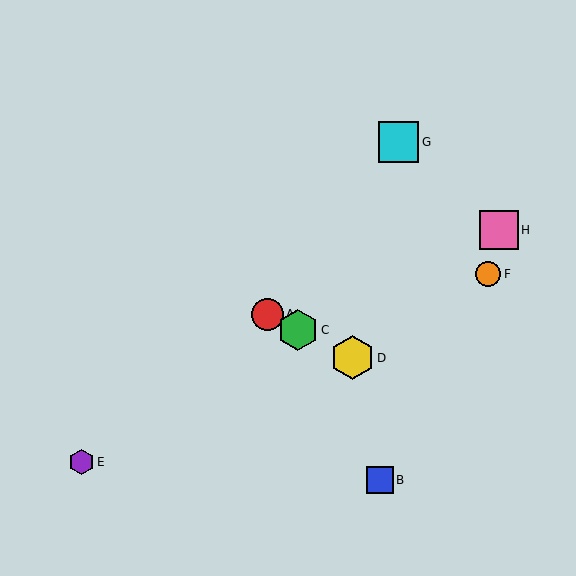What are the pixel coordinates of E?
Object E is at (81, 462).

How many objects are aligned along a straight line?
3 objects (A, C, D) are aligned along a straight line.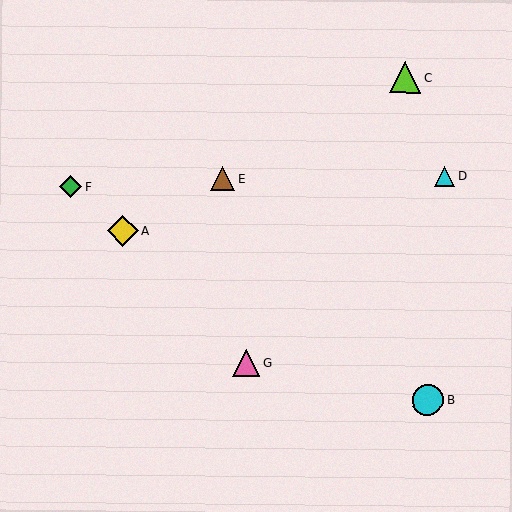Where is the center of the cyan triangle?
The center of the cyan triangle is at (445, 176).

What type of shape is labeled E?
Shape E is a brown triangle.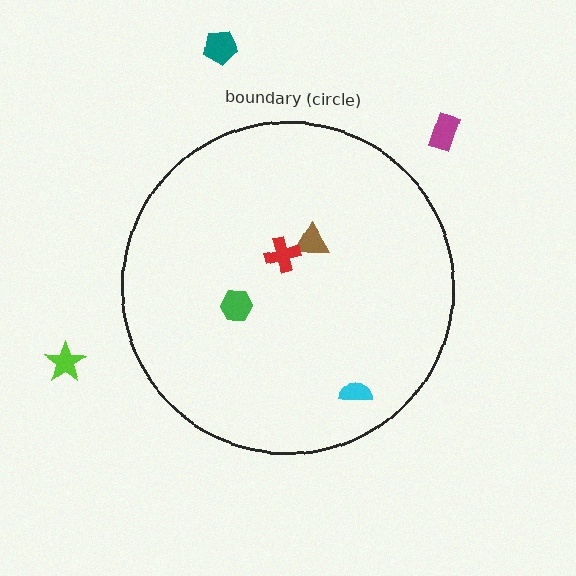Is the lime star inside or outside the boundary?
Outside.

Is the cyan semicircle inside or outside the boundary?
Inside.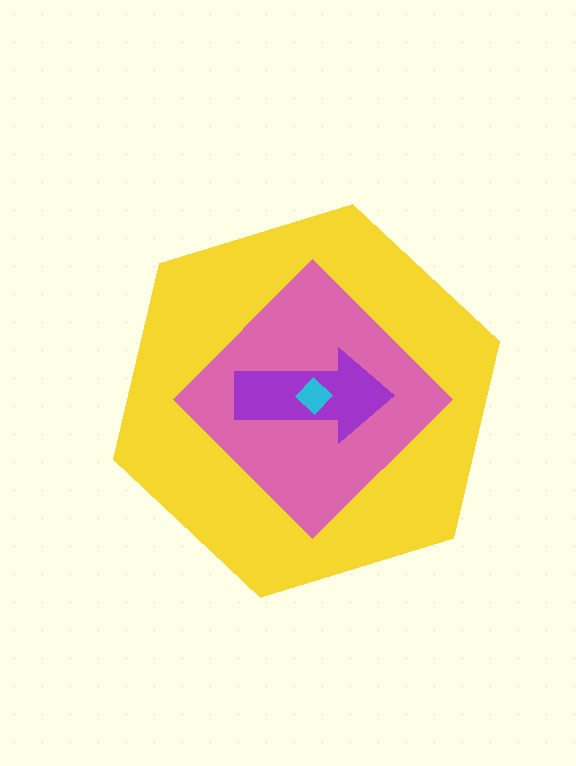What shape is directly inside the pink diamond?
The purple arrow.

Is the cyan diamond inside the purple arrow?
Yes.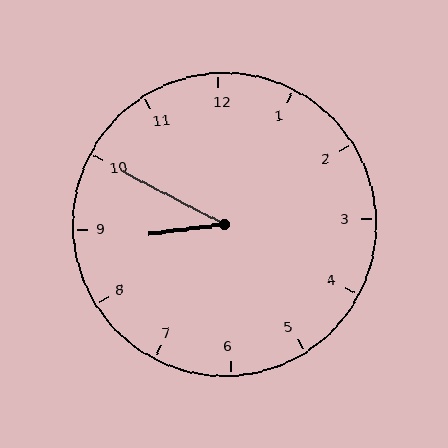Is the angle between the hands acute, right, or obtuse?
It is acute.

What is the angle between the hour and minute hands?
Approximately 35 degrees.